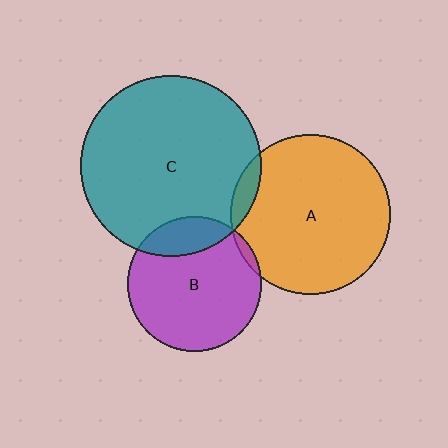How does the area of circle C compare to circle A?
Approximately 1.3 times.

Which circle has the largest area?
Circle C (teal).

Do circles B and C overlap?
Yes.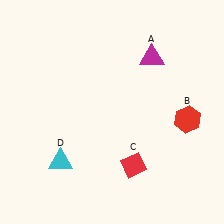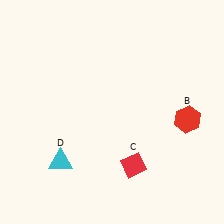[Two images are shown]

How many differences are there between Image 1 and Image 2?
There is 1 difference between the two images.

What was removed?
The magenta triangle (A) was removed in Image 2.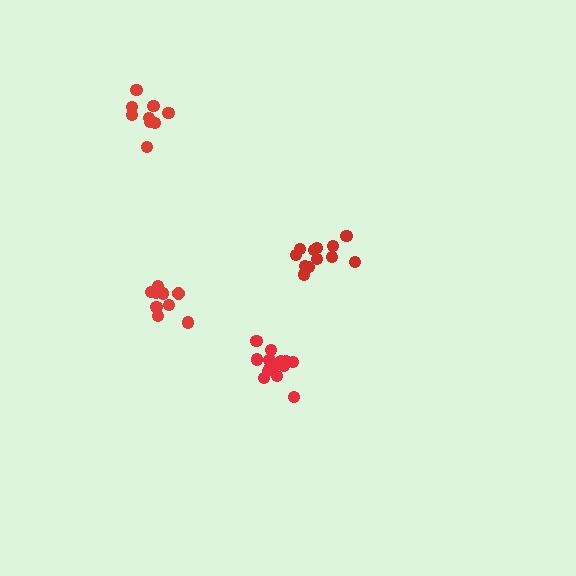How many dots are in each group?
Group 1: 9 dots, Group 2: 12 dots, Group 3: 14 dots, Group 4: 9 dots (44 total).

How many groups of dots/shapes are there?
There are 4 groups.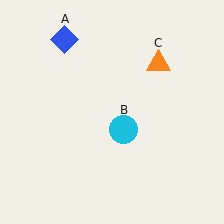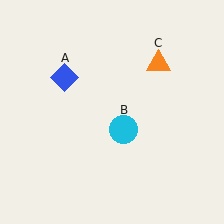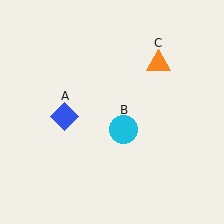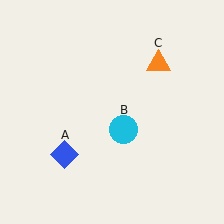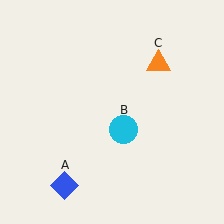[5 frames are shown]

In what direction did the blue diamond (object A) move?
The blue diamond (object A) moved down.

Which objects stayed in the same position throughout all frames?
Cyan circle (object B) and orange triangle (object C) remained stationary.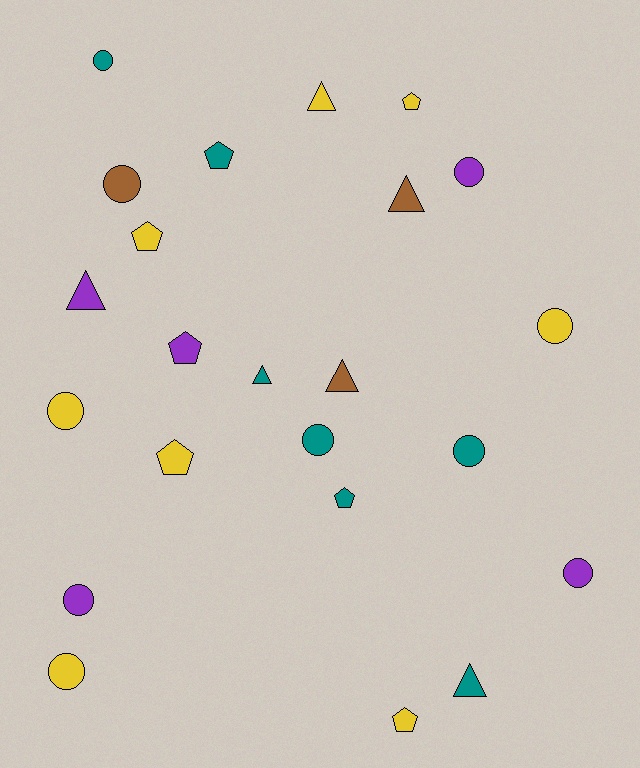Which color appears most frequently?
Yellow, with 8 objects.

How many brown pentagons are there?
There are no brown pentagons.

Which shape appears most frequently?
Circle, with 10 objects.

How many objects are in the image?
There are 23 objects.